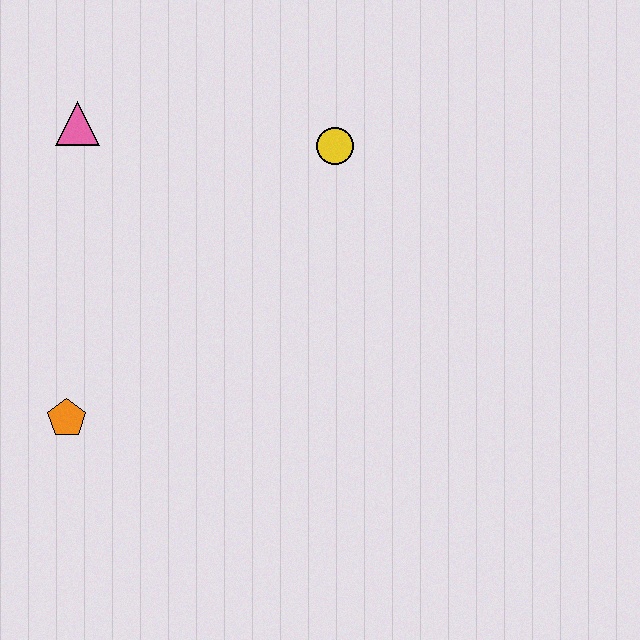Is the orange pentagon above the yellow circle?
No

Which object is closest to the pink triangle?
The yellow circle is closest to the pink triangle.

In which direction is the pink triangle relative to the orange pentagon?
The pink triangle is above the orange pentagon.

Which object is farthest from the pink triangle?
The orange pentagon is farthest from the pink triangle.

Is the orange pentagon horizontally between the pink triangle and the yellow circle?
No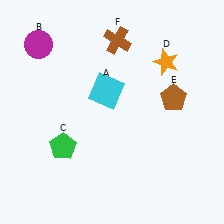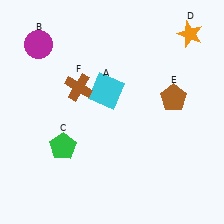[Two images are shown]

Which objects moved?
The objects that moved are: the orange star (D), the brown cross (F).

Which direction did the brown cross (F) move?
The brown cross (F) moved down.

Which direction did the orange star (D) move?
The orange star (D) moved up.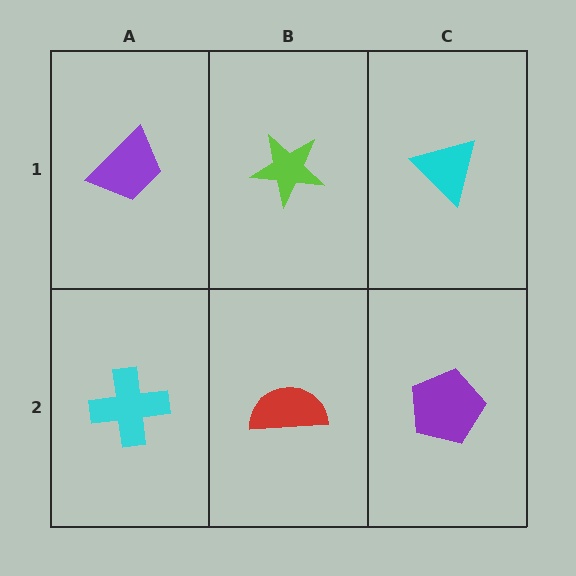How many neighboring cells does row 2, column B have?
3.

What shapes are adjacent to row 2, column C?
A cyan triangle (row 1, column C), a red semicircle (row 2, column B).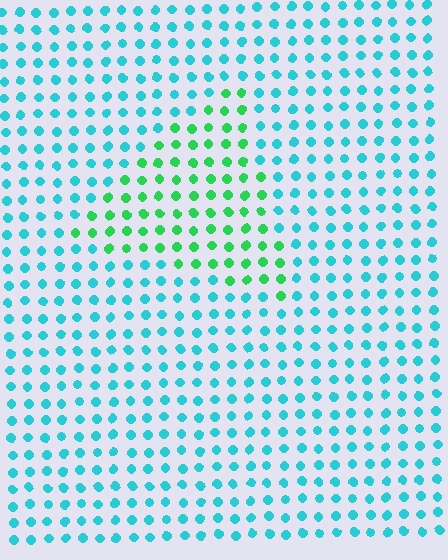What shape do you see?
I see a triangle.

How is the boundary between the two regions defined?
The boundary is defined purely by a slight shift in hue (about 47 degrees). Spacing, size, and orientation are identical on both sides.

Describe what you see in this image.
The image is filled with small cyan elements in a uniform arrangement. A triangle-shaped region is visible where the elements are tinted to a slightly different hue, forming a subtle color boundary.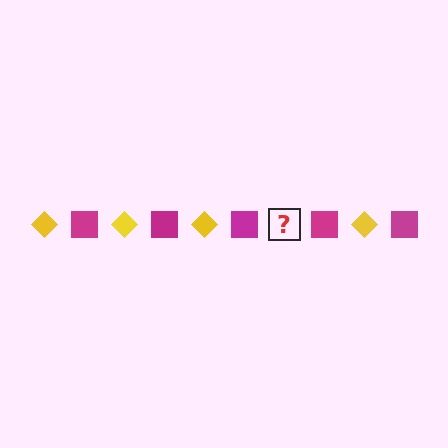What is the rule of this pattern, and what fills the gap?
The rule is that the pattern alternates between yellow diamond and magenta square. The gap should be filled with a yellow diamond.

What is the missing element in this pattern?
The missing element is a yellow diamond.